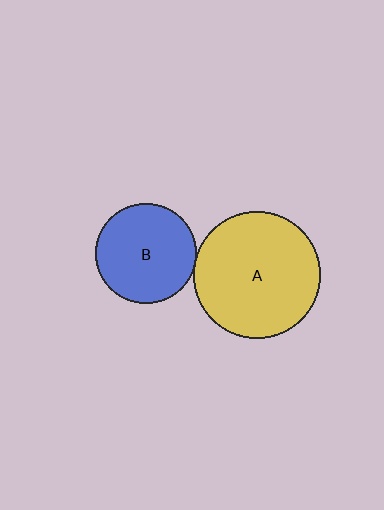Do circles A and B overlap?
Yes.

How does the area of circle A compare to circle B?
Approximately 1.6 times.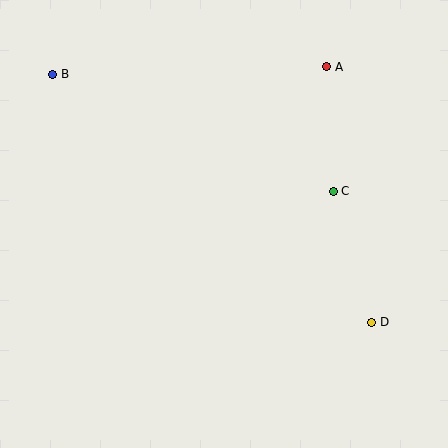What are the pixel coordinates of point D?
Point D is at (372, 322).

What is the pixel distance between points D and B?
The distance between D and B is 404 pixels.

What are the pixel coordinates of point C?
Point C is at (333, 191).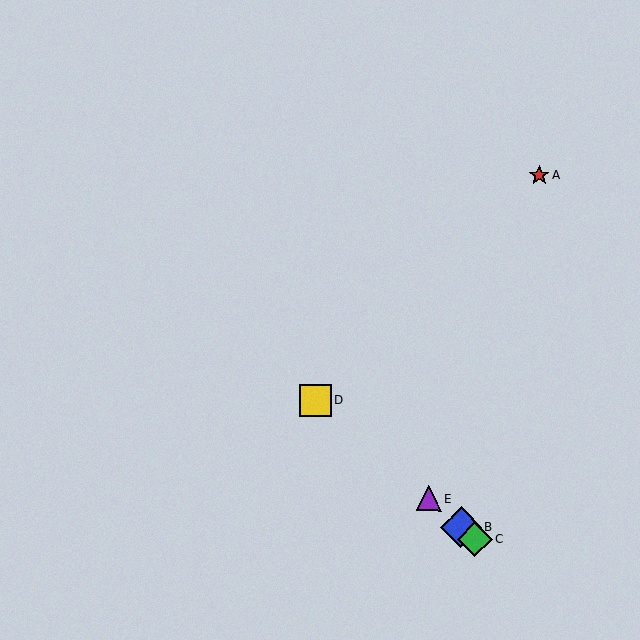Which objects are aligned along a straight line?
Objects B, C, D, E are aligned along a straight line.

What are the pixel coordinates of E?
Object E is at (428, 499).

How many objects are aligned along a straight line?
4 objects (B, C, D, E) are aligned along a straight line.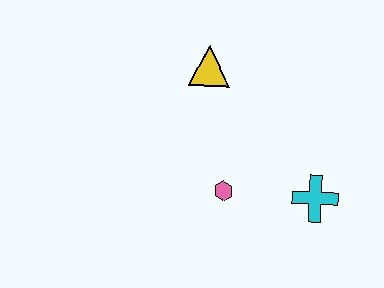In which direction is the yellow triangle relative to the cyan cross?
The yellow triangle is above the cyan cross.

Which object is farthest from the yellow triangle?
The cyan cross is farthest from the yellow triangle.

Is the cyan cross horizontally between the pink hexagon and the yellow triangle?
No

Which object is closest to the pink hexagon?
The cyan cross is closest to the pink hexagon.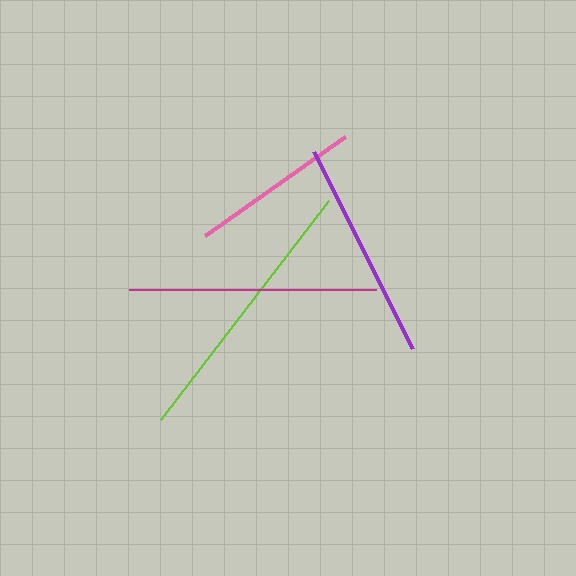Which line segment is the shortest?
The pink line is the shortest at approximately 171 pixels.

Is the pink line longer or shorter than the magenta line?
The magenta line is longer than the pink line.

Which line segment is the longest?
The lime line is the longest at approximately 275 pixels.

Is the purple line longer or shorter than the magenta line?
The magenta line is longer than the purple line.